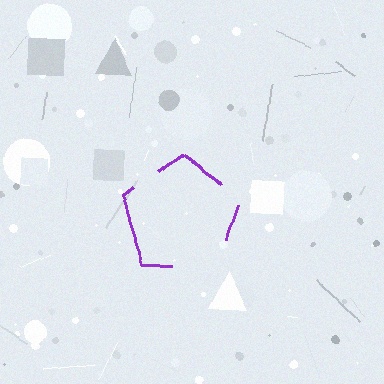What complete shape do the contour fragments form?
The contour fragments form a pentagon.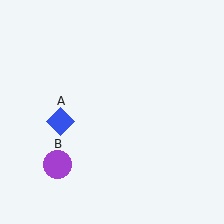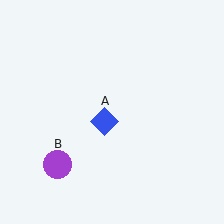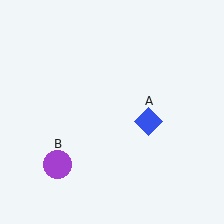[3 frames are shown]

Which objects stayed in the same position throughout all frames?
Purple circle (object B) remained stationary.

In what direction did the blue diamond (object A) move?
The blue diamond (object A) moved right.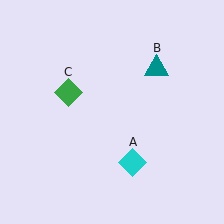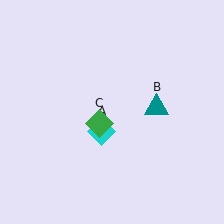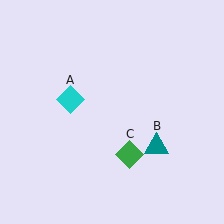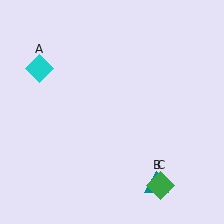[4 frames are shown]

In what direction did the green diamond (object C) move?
The green diamond (object C) moved down and to the right.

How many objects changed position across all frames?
3 objects changed position: cyan diamond (object A), teal triangle (object B), green diamond (object C).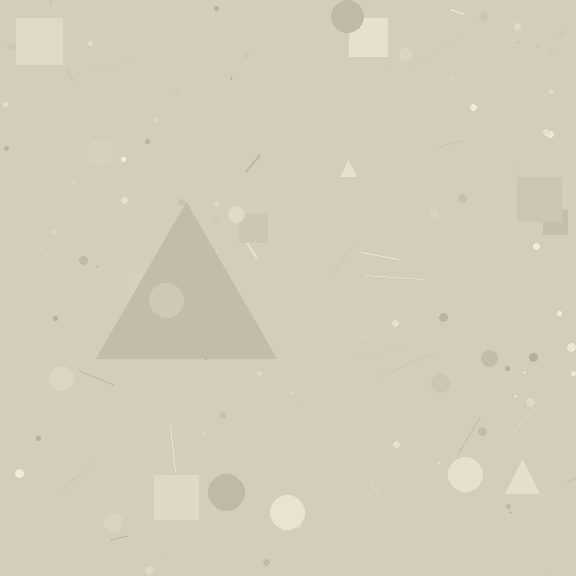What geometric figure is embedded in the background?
A triangle is embedded in the background.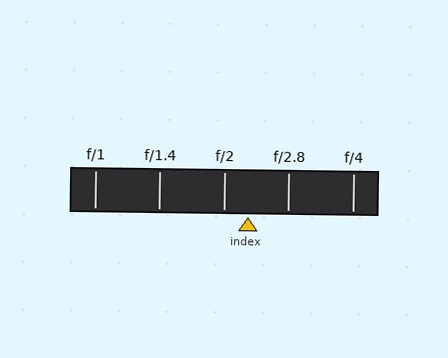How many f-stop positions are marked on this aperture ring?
There are 5 f-stop positions marked.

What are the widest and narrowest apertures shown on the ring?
The widest aperture shown is f/1 and the narrowest is f/4.